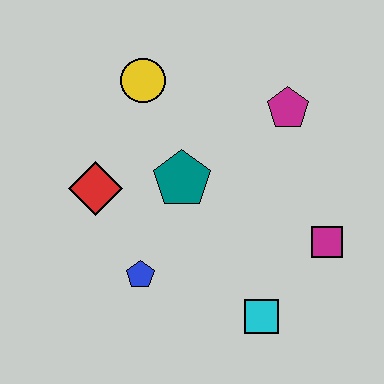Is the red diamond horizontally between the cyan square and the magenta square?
No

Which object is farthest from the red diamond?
The magenta square is farthest from the red diamond.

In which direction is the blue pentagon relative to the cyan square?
The blue pentagon is to the left of the cyan square.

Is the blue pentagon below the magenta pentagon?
Yes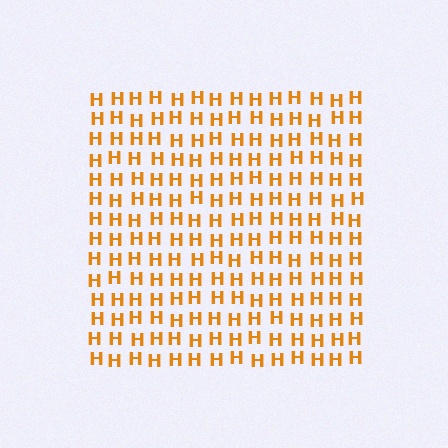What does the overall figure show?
The overall figure shows a square.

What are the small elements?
The small elements are letter H's.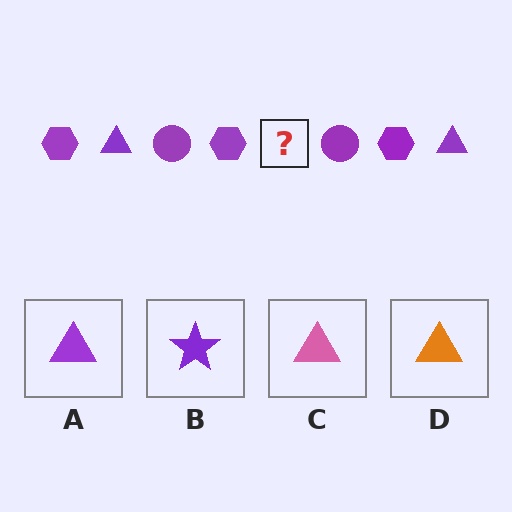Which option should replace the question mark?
Option A.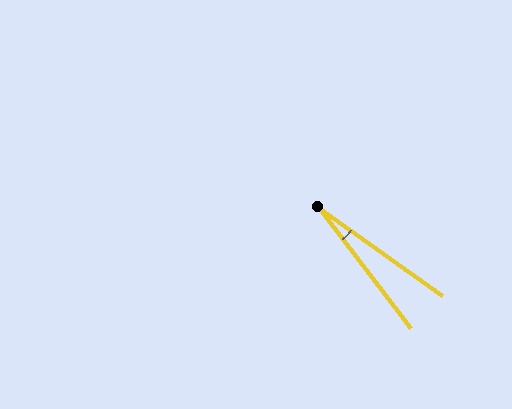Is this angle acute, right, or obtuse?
It is acute.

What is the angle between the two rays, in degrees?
Approximately 17 degrees.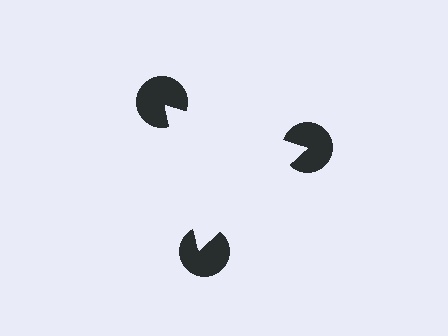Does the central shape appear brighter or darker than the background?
It typically appears slightly brighter than the background, even though no actual brightness change is drawn.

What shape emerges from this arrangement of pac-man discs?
An illusory triangle — its edges are inferred from the aligned wedge cuts in the pac-man discs, not physically drawn.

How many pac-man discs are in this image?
There are 3 — one at each vertex of the illusory triangle.